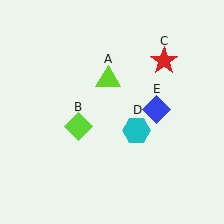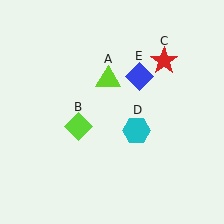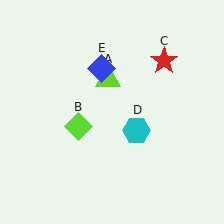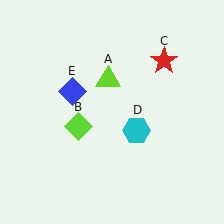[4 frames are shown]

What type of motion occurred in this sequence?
The blue diamond (object E) rotated counterclockwise around the center of the scene.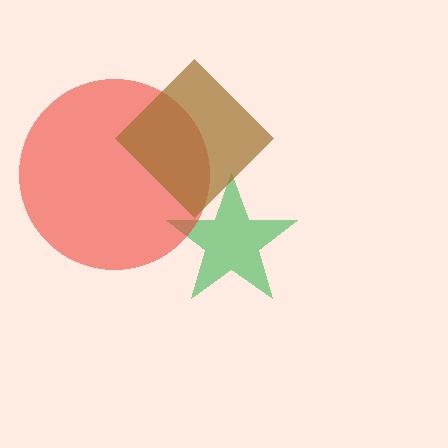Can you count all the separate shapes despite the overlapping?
Yes, there are 3 separate shapes.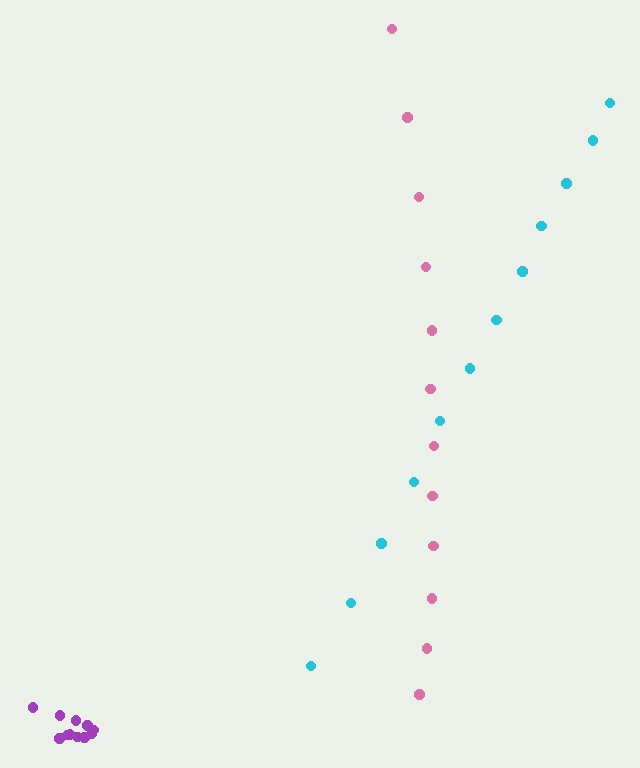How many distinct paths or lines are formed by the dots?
There are 3 distinct paths.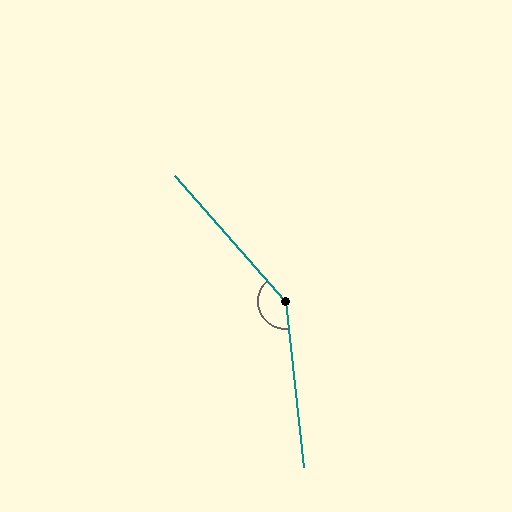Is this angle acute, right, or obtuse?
It is obtuse.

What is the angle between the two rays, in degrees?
Approximately 145 degrees.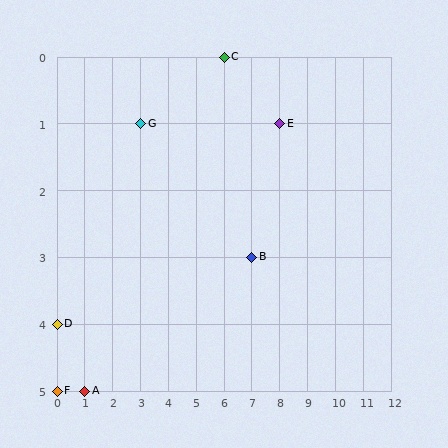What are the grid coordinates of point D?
Point D is at grid coordinates (0, 4).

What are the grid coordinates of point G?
Point G is at grid coordinates (3, 1).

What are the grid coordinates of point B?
Point B is at grid coordinates (7, 3).